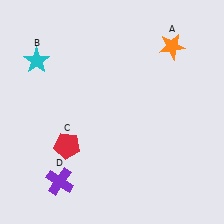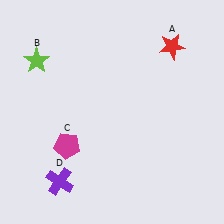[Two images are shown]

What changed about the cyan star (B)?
In Image 1, B is cyan. In Image 2, it changed to lime.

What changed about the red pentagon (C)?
In Image 1, C is red. In Image 2, it changed to magenta.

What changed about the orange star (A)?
In Image 1, A is orange. In Image 2, it changed to red.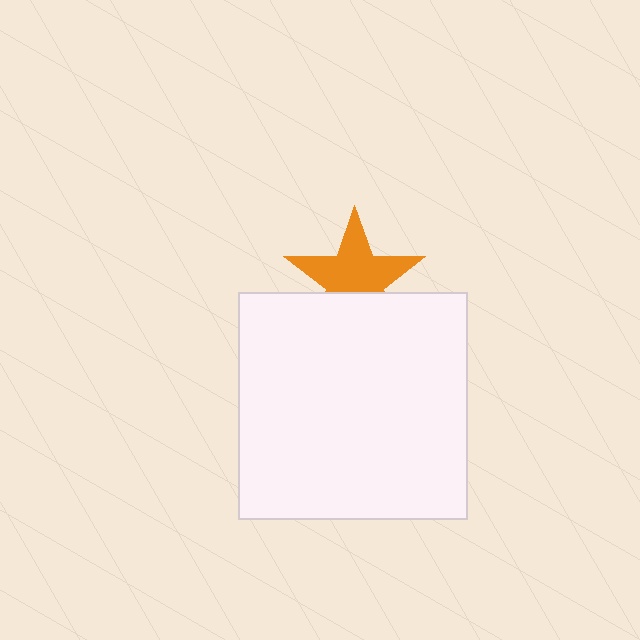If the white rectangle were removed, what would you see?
You would see the complete orange star.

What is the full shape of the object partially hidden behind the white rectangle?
The partially hidden object is an orange star.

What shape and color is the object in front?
The object in front is a white rectangle.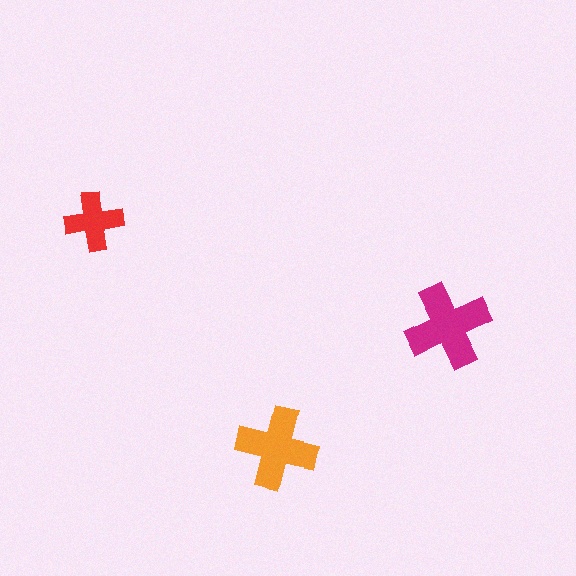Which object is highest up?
The red cross is topmost.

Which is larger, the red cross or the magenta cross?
The magenta one.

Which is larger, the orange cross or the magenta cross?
The magenta one.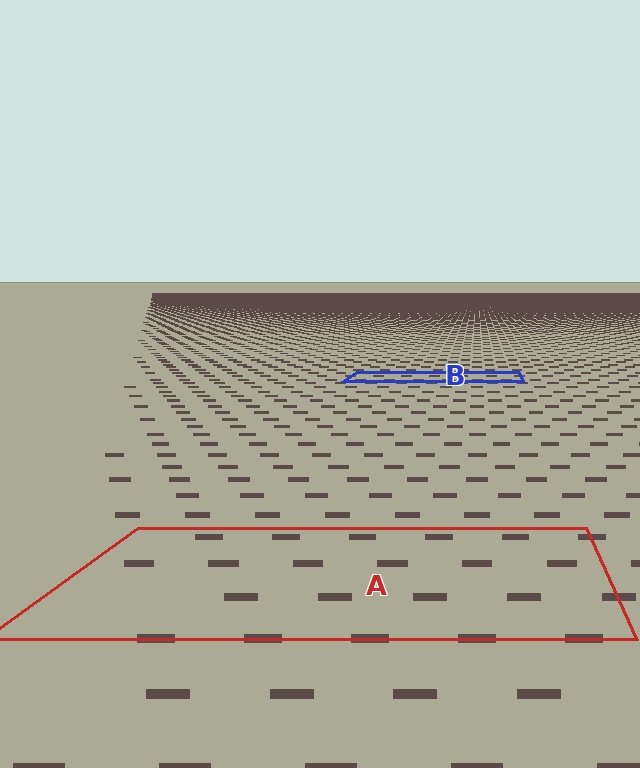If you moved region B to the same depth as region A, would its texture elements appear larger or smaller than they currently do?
They would appear larger. At a closer depth, the same texture elements are projected at a bigger on-screen size.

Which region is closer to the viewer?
Region A is closer. The texture elements there are larger and more spread out.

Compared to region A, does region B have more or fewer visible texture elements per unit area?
Region B has more texture elements per unit area — they are packed more densely because it is farther away.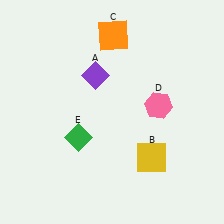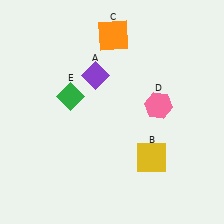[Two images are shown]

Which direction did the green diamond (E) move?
The green diamond (E) moved up.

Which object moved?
The green diamond (E) moved up.